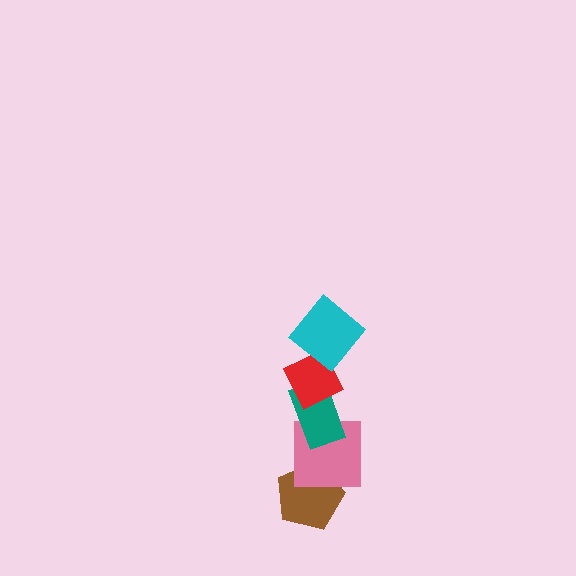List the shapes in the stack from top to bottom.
From top to bottom: the cyan diamond, the red diamond, the teal rectangle, the pink square, the brown pentagon.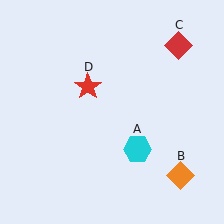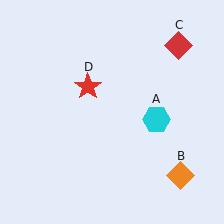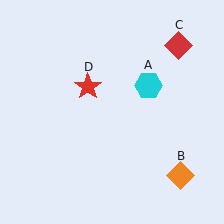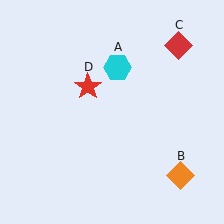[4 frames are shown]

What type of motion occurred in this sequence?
The cyan hexagon (object A) rotated counterclockwise around the center of the scene.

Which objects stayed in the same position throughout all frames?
Orange diamond (object B) and red diamond (object C) and red star (object D) remained stationary.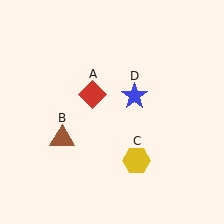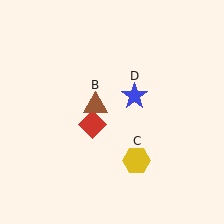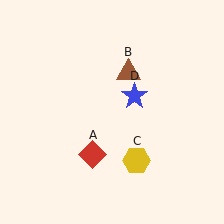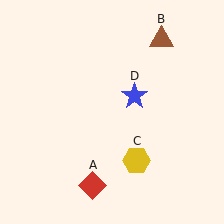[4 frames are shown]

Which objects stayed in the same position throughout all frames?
Yellow hexagon (object C) and blue star (object D) remained stationary.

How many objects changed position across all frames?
2 objects changed position: red diamond (object A), brown triangle (object B).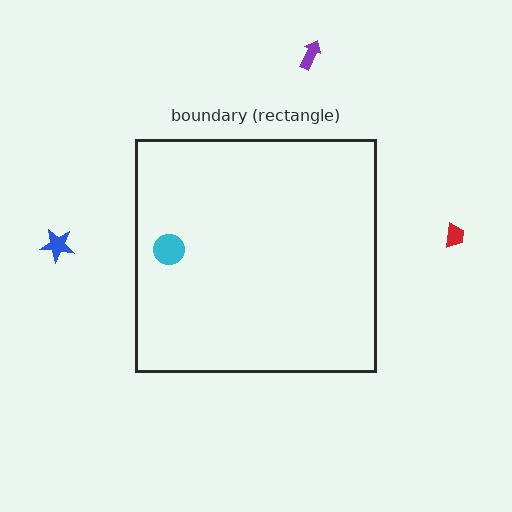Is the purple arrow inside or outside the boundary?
Outside.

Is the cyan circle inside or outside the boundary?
Inside.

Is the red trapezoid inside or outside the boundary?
Outside.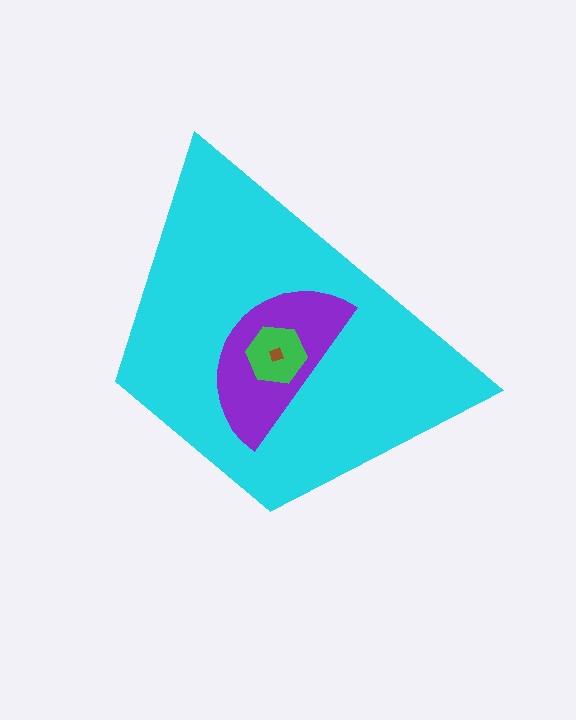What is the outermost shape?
The cyan trapezoid.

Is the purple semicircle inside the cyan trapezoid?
Yes.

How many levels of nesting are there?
4.